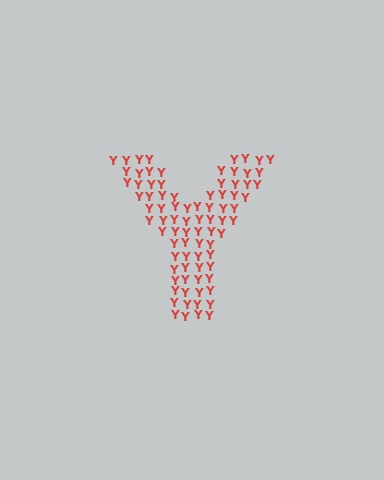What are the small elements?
The small elements are letter Y's.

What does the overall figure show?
The overall figure shows the letter Y.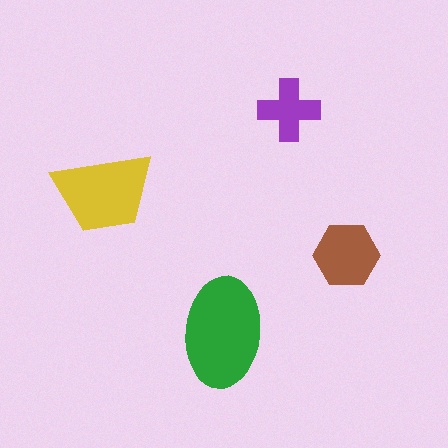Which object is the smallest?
The purple cross.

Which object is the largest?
The green ellipse.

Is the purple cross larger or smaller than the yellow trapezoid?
Smaller.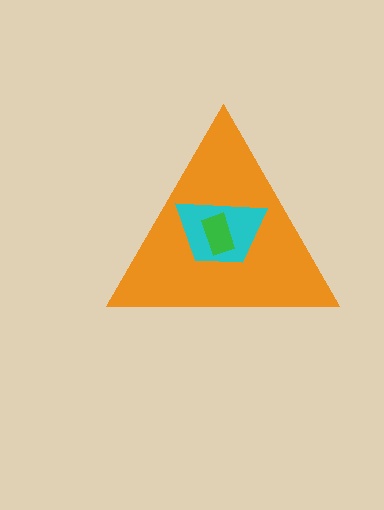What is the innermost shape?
The green rectangle.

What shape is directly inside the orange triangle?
The cyan trapezoid.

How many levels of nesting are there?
3.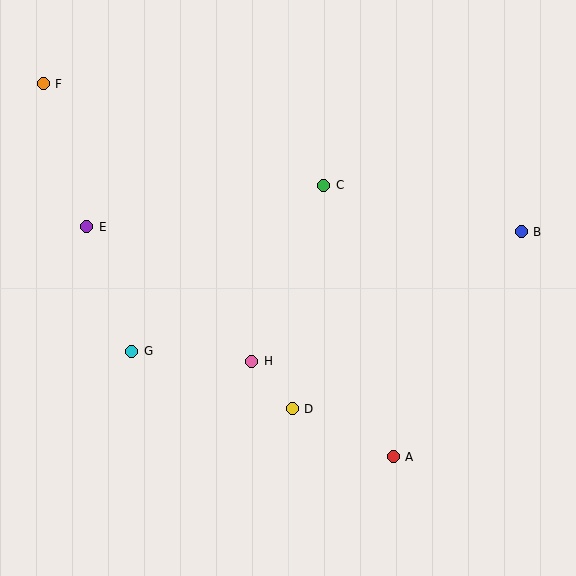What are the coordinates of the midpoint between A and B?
The midpoint between A and B is at (457, 344).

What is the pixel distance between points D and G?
The distance between D and G is 170 pixels.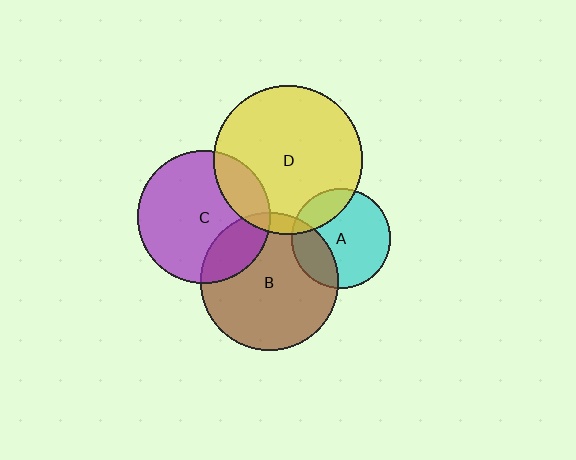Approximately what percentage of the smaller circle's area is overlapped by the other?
Approximately 20%.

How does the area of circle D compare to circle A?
Approximately 2.2 times.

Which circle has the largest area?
Circle D (yellow).